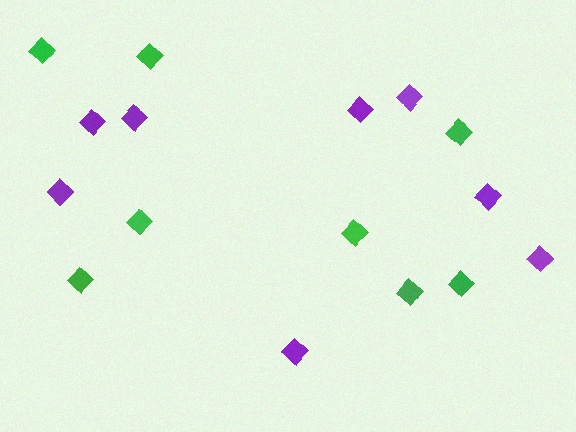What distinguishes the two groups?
There are 2 groups: one group of green diamonds (8) and one group of purple diamonds (8).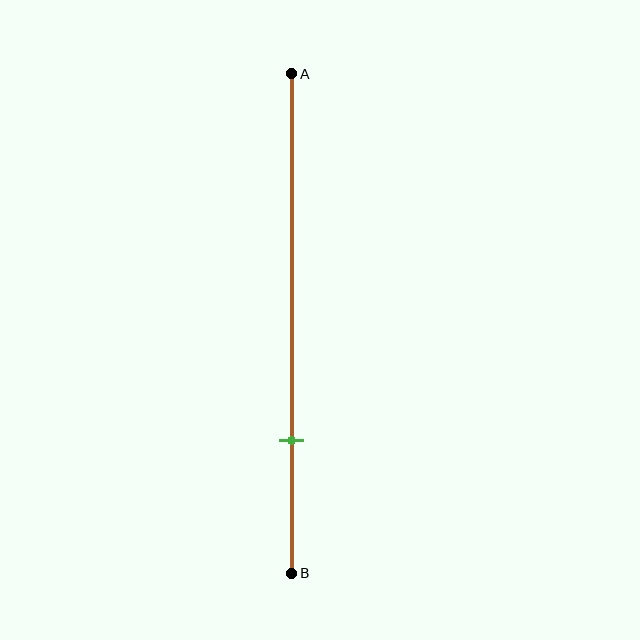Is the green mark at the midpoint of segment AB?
No, the mark is at about 75% from A, not at the 50% midpoint.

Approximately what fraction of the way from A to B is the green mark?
The green mark is approximately 75% of the way from A to B.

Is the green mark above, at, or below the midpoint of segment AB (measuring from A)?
The green mark is below the midpoint of segment AB.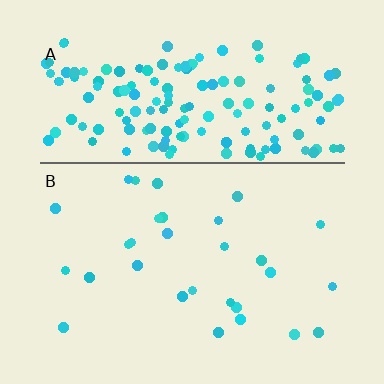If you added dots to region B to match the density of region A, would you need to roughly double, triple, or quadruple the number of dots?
Approximately quadruple.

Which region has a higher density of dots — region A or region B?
A (the top).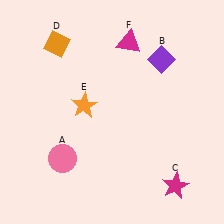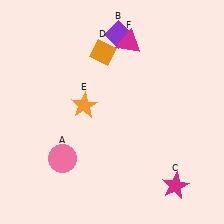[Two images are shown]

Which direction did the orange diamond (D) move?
The orange diamond (D) moved right.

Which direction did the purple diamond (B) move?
The purple diamond (B) moved left.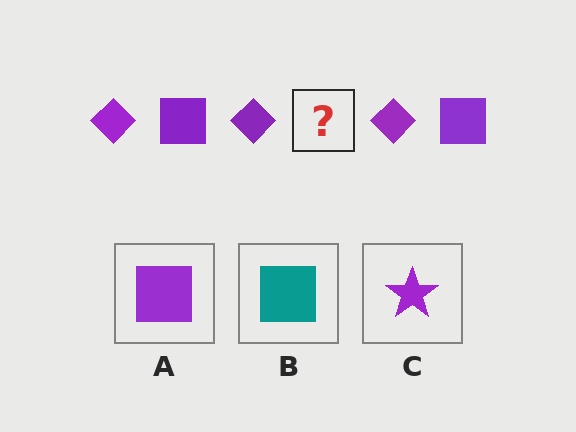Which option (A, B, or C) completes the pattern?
A.